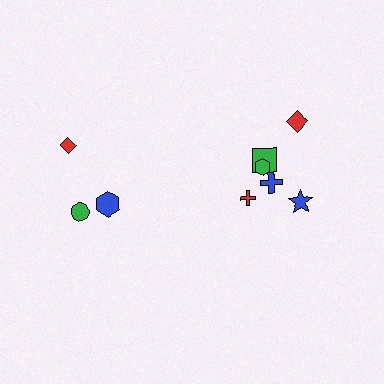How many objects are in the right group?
There are 6 objects.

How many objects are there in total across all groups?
There are 9 objects.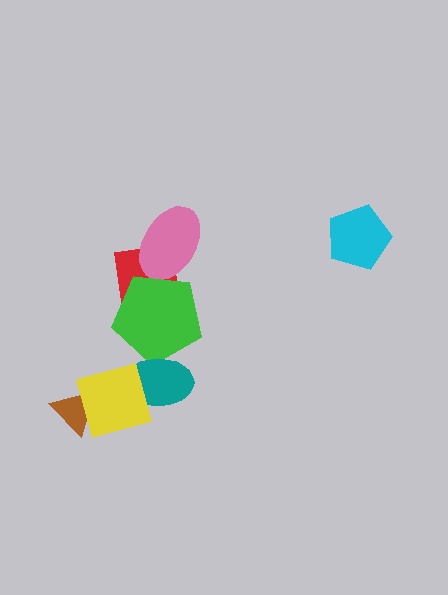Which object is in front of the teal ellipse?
The yellow diamond is in front of the teal ellipse.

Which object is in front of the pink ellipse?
The green pentagon is in front of the pink ellipse.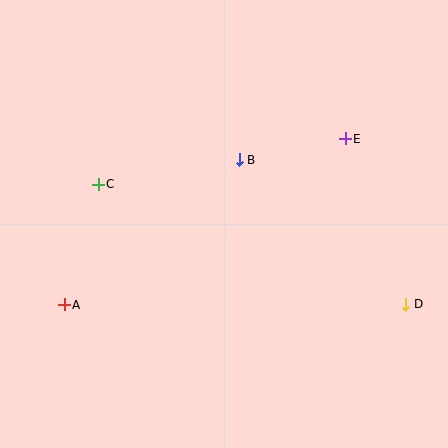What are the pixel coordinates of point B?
Point B is at (239, 160).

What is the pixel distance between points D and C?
The distance between D and C is 330 pixels.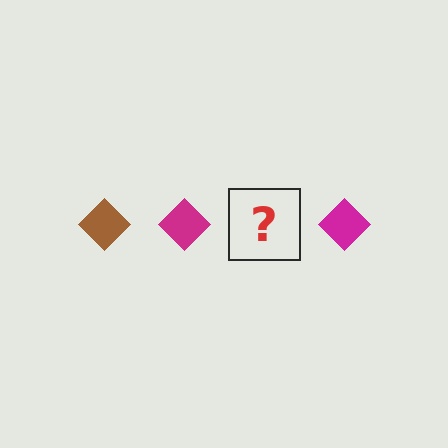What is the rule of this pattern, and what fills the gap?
The rule is that the pattern cycles through brown, magenta diamonds. The gap should be filled with a brown diamond.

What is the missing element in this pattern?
The missing element is a brown diamond.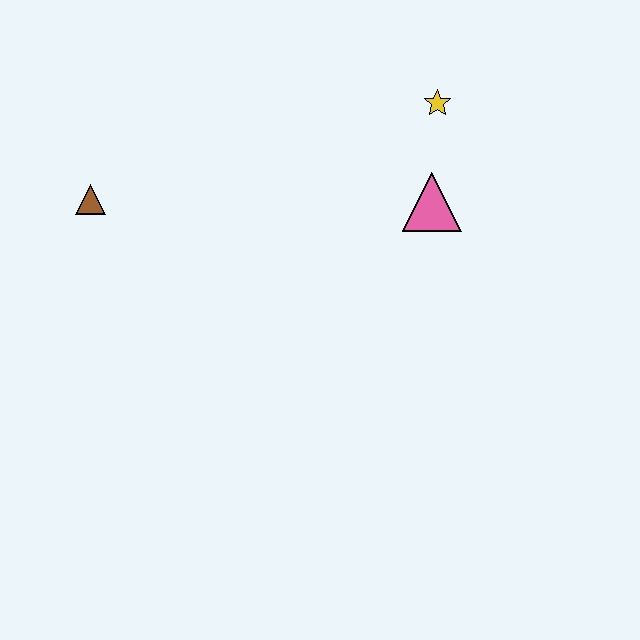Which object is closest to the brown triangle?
The pink triangle is closest to the brown triangle.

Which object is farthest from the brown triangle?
The yellow star is farthest from the brown triangle.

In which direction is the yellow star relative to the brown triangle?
The yellow star is to the right of the brown triangle.